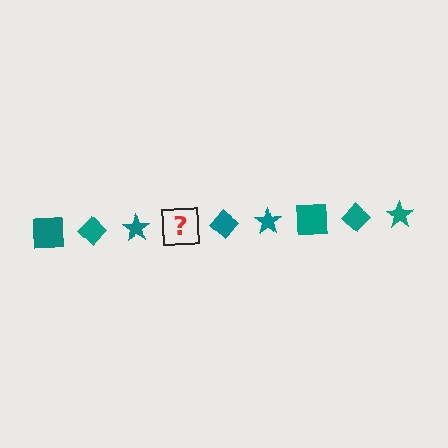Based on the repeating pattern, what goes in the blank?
The blank should be a teal square.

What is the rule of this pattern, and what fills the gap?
The rule is that the pattern cycles through square, diamond, star shapes in teal. The gap should be filled with a teal square.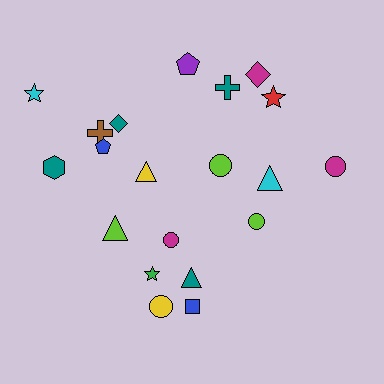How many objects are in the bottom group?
There are 6 objects.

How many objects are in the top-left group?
There are 6 objects.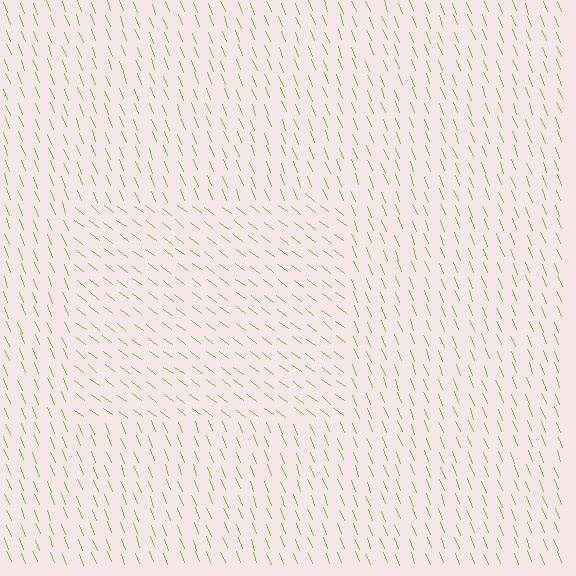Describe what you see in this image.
The image is filled with small lime line segments. A rectangle region in the image has lines oriented differently from the surrounding lines, creating a visible texture boundary.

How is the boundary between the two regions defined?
The boundary is defined purely by a change in line orientation (approximately 30 degrees difference). All lines are the same color and thickness.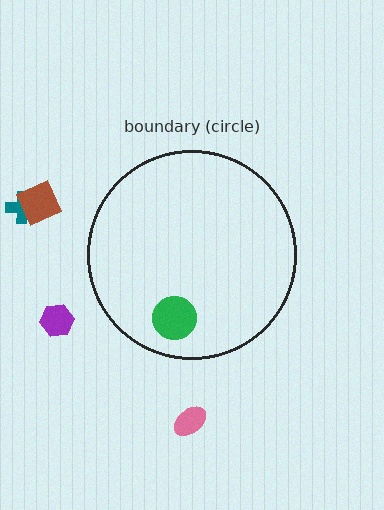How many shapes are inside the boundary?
1 inside, 4 outside.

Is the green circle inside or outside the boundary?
Inside.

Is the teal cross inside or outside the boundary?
Outside.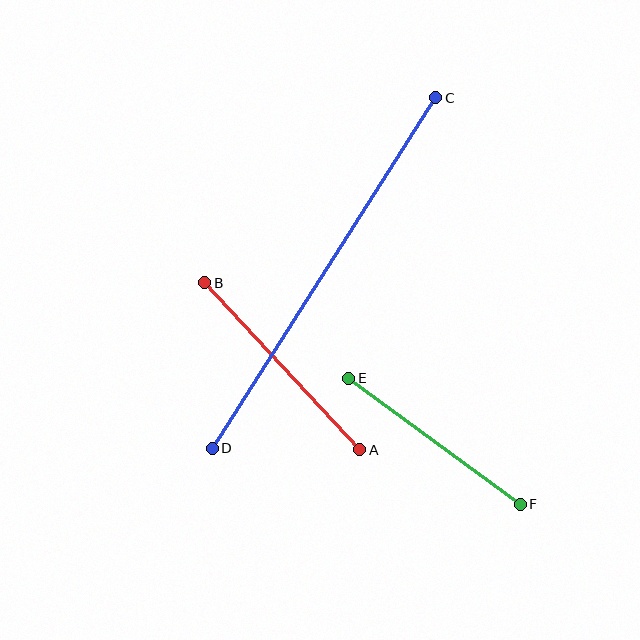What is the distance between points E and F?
The distance is approximately 213 pixels.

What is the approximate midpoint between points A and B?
The midpoint is at approximately (282, 366) pixels.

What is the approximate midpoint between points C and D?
The midpoint is at approximately (324, 273) pixels.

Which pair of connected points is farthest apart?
Points C and D are farthest apart.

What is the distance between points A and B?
The distance is approximately 228 pixels.